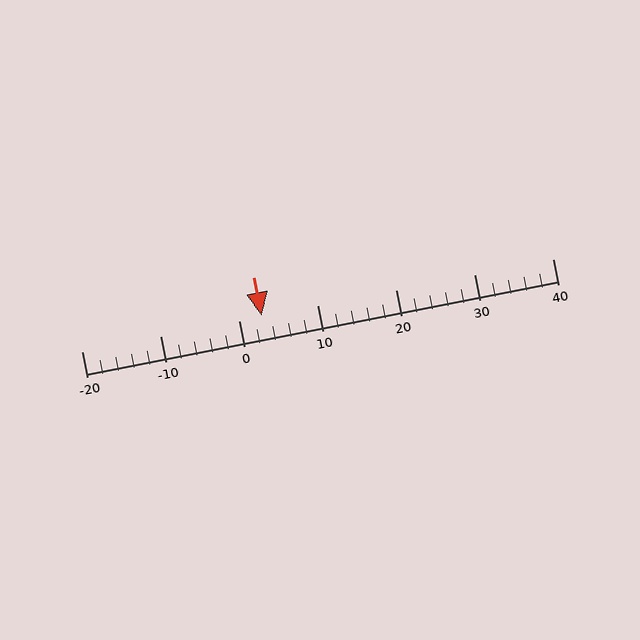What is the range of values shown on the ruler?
The ruler shows values from -20 to 40.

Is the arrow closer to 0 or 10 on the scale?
The arrow is closer to 0.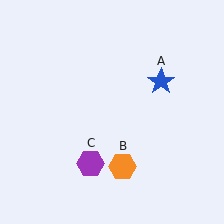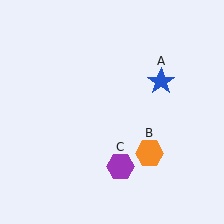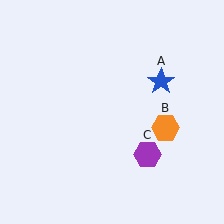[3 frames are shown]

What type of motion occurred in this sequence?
The orange hexagon (object B), purple hexagon (object C) rotated counterclockwise around the center of the scene.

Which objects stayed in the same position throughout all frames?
Blue star (object A) remained stationary.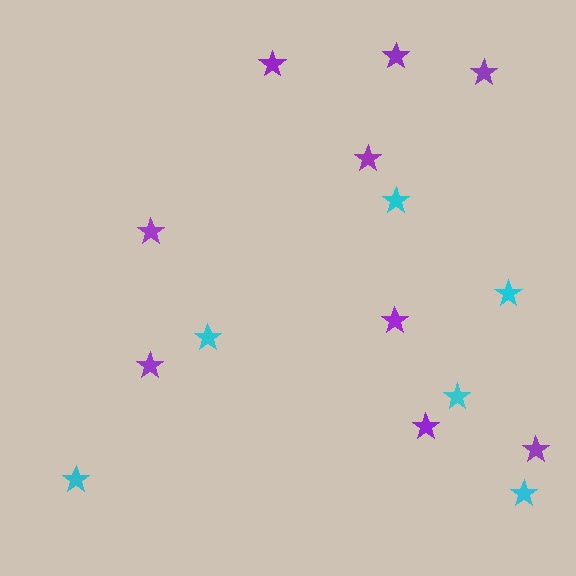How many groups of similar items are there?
There are 2 groups: one group of purple stars (9) and one group of cyan stars (6).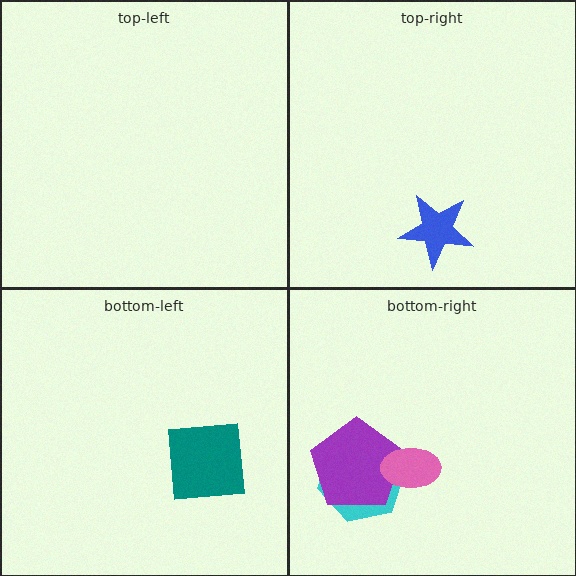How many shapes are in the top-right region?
1.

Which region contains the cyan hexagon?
The bottom-right region.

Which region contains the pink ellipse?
The bottom-right region.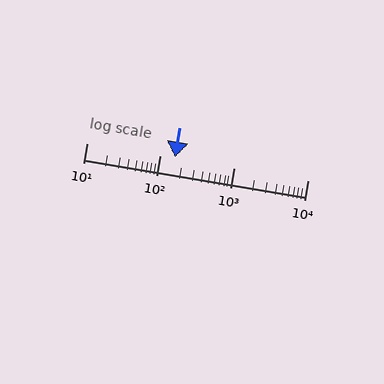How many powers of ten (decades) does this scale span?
The scale spans 3 decades, from 10 to 10000.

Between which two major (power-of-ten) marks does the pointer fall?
The pointer is between 100 and 1000.